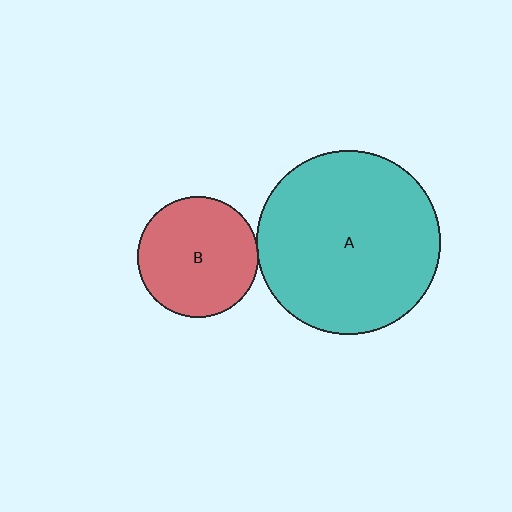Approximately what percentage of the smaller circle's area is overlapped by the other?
Approximately 5%.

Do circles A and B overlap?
Yes.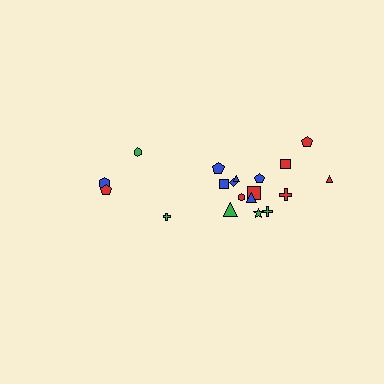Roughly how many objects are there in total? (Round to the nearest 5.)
Roughly 20 objects in total.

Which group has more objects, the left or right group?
The right group.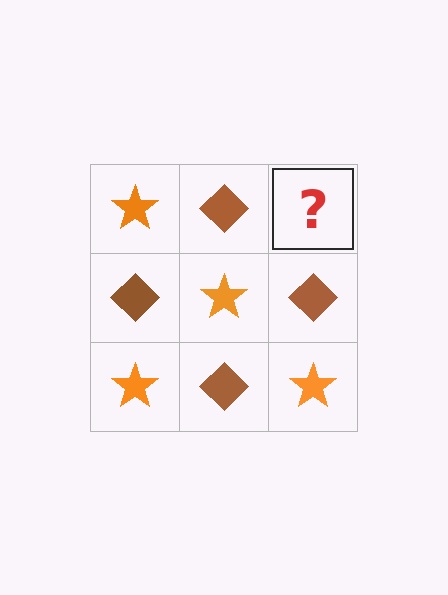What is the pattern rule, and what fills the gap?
The rule is that it alternates orange star and brown diamond in a checkerboard pattern. The gap should be filled with an orange star.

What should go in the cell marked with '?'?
The missing cell should contain an orange star.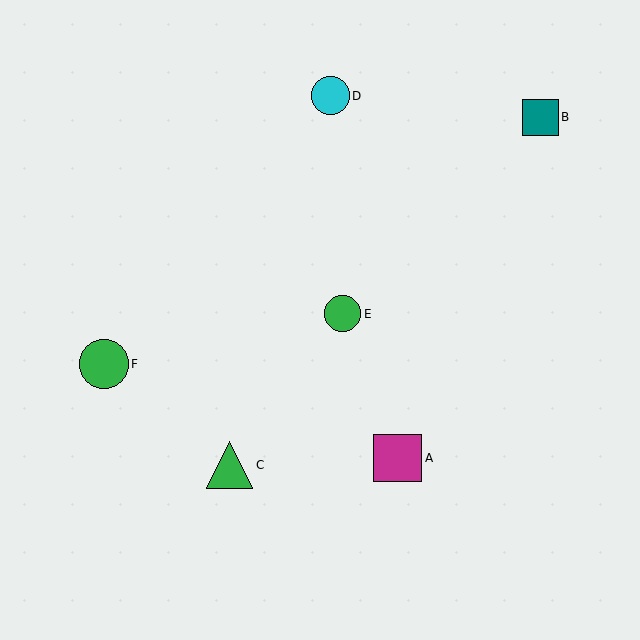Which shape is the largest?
The green circle (labeled F) is the largest.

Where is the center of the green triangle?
The center of the green triangle is at (230, 465).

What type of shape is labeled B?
Shape B is a teal square.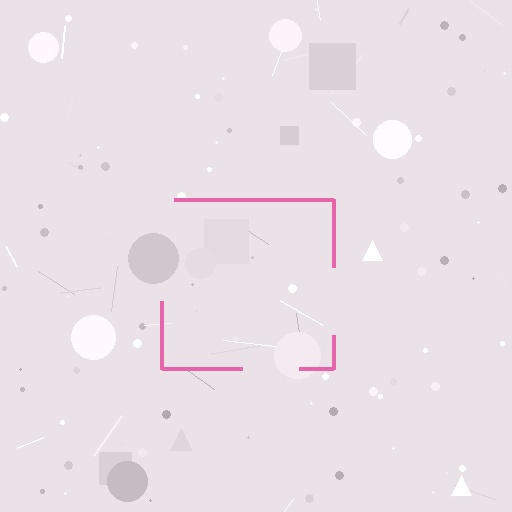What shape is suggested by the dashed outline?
The dashed outline suggests a square.